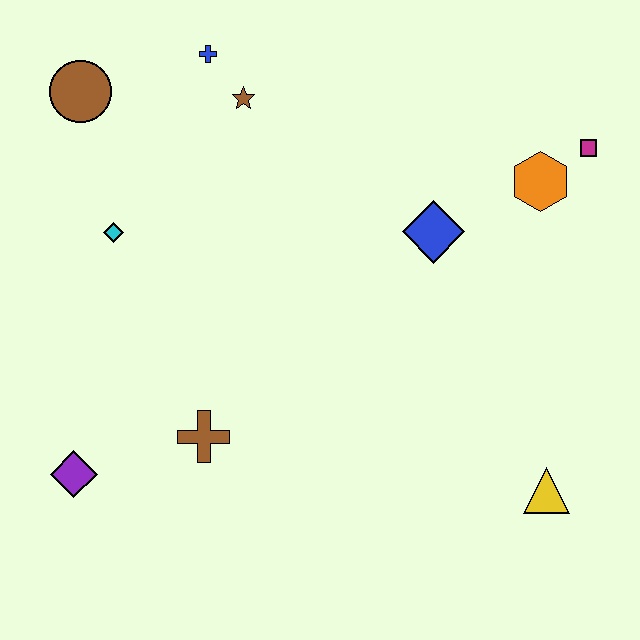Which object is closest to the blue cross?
The brown star is closest to the blue cross.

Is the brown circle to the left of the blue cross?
Yes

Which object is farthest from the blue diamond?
The purple diamond is farthest from the blue diamond.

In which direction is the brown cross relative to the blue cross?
The brown cross is below the blue cross.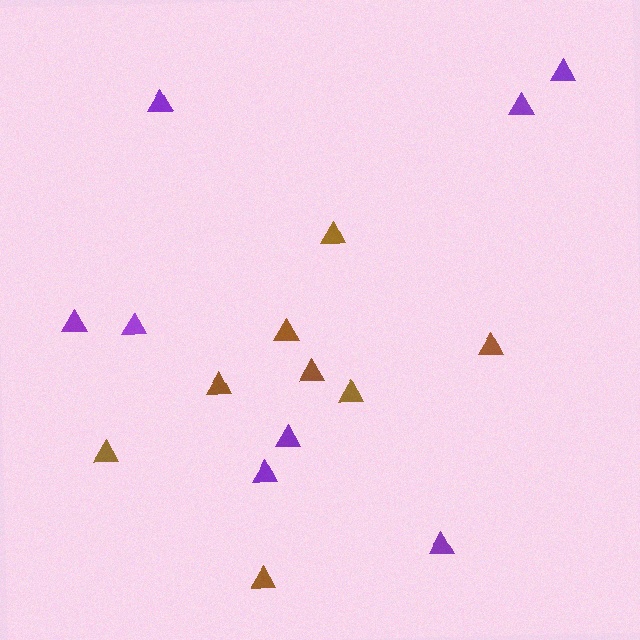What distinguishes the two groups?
There are 2 groups: one group of purple triangles (8) and one group of brown triangles (8).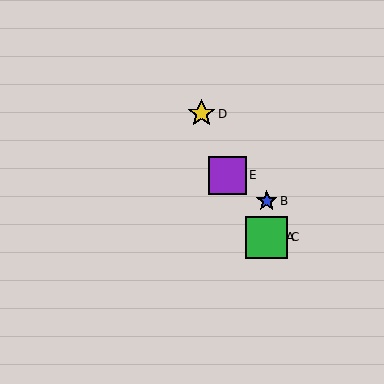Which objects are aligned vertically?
Objects A, B, C are aligned vertically.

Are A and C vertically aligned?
Yes, both are at x≈267.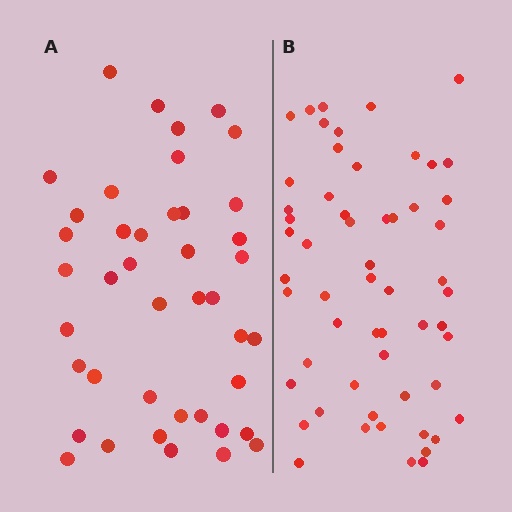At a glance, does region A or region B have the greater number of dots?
Region B (the right region) has more dots.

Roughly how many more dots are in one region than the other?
Region B has approximately 15 more dots than region A.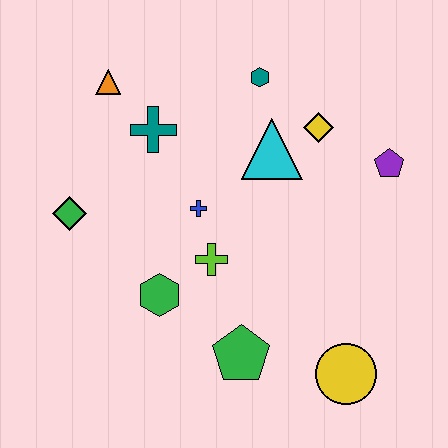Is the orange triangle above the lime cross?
Yes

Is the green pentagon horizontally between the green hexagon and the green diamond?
No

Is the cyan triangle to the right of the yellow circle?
No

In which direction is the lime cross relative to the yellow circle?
The lime cross is to the left of the yellow circle.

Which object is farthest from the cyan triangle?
The yellow circle is farthest from the cyan triangle.